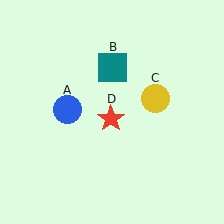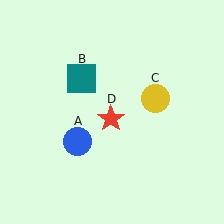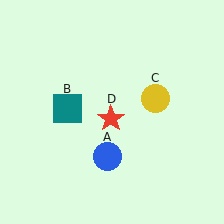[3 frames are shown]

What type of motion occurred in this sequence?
The blue circle (object A), teal square (object B) rotated counterclockwise around the center of the scene.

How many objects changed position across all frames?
2 objects changed position: blue circle (object A), teal square (object B).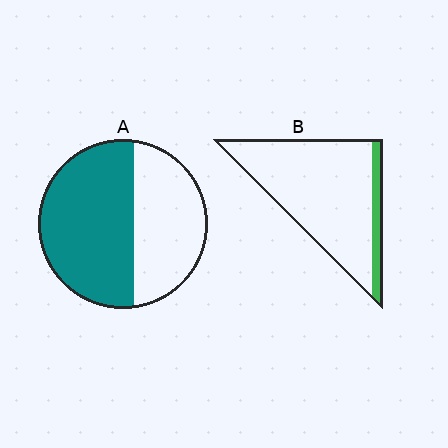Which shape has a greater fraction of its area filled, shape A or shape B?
Shape A.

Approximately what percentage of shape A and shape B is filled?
A is approximately 60% and B is approximately 10%.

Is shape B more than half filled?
No.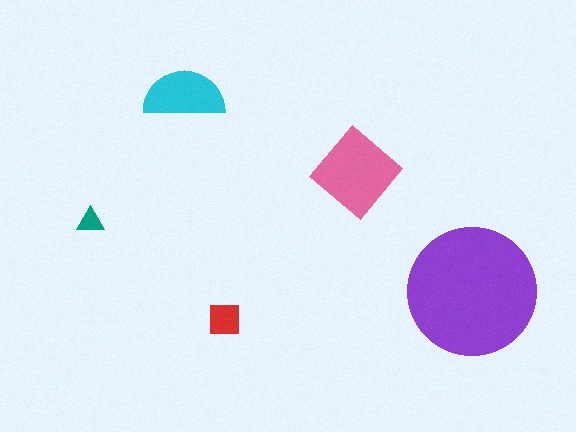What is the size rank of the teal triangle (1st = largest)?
5th.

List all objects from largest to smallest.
The purple circle, the pink diamond, the cyan semicircle, the red square, the teal triangle.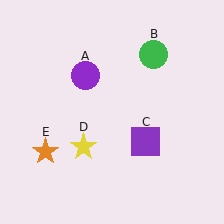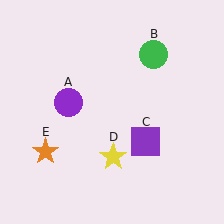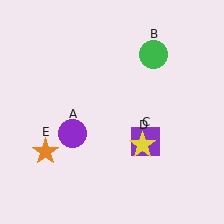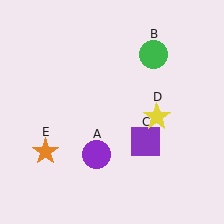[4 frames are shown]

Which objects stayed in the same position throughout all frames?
Green circle (object B) and purple square (object C) and orange star (object E) remained stationary.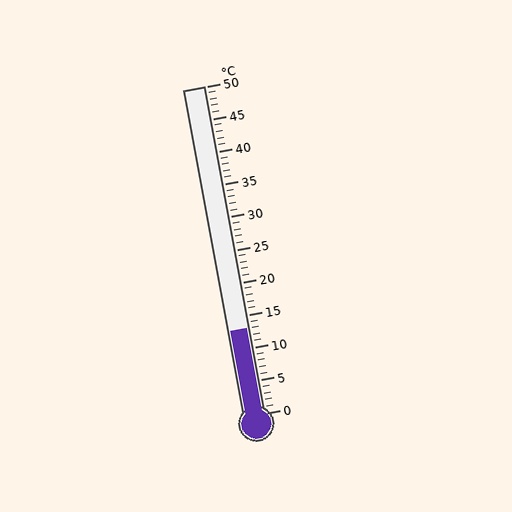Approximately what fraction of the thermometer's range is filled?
The thermometer is filled to approximately 25% of its range.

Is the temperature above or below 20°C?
The temperature is below 20°C.